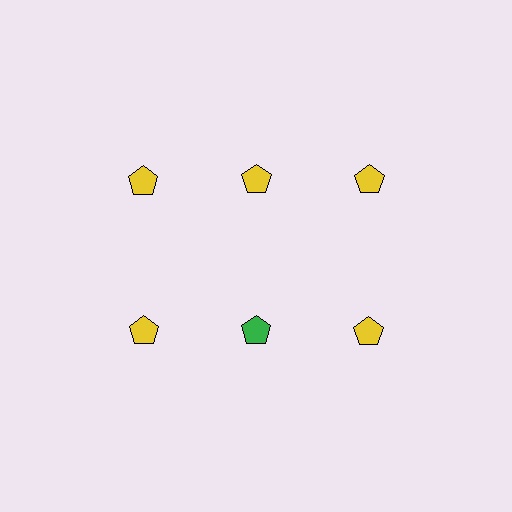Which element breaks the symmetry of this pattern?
The green pentagon in the second row, second from left column breaks the symmetry. All other shapes are yellow pentagons.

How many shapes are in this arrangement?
There are 6 shapes arranged in a grid pattern.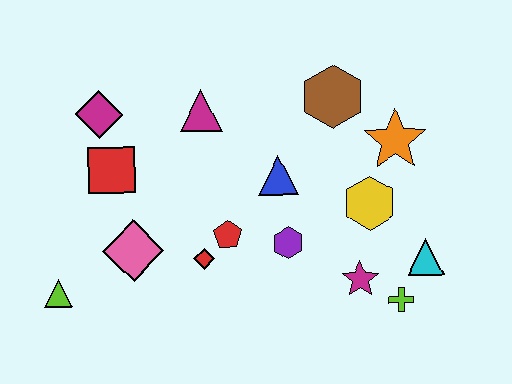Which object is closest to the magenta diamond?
The red square is closest to the magenta diamond.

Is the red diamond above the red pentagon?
No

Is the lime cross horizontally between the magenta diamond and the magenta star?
No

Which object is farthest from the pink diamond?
The cyan triangle is farthest from the pink diamond.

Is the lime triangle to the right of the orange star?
No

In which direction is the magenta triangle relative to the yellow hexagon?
The magenta triangle is to the left of the yellow hexagon.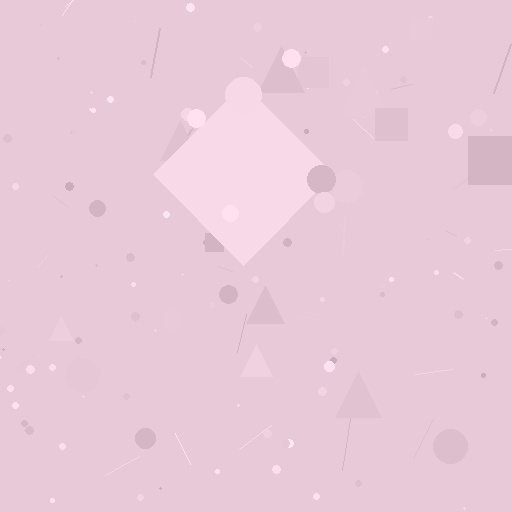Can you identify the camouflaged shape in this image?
The camouflaged shape is a diamond.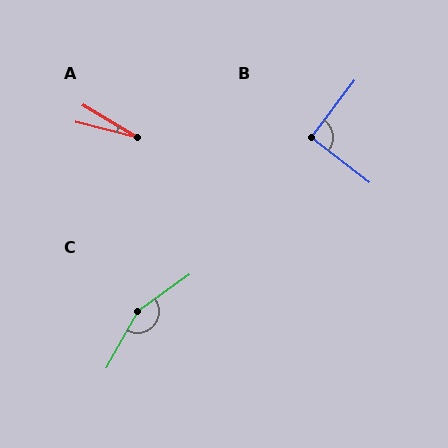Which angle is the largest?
C, at approximately 155 degrees.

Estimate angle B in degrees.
Approximately 91 degrees.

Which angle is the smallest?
A, at approximately 17 degrees.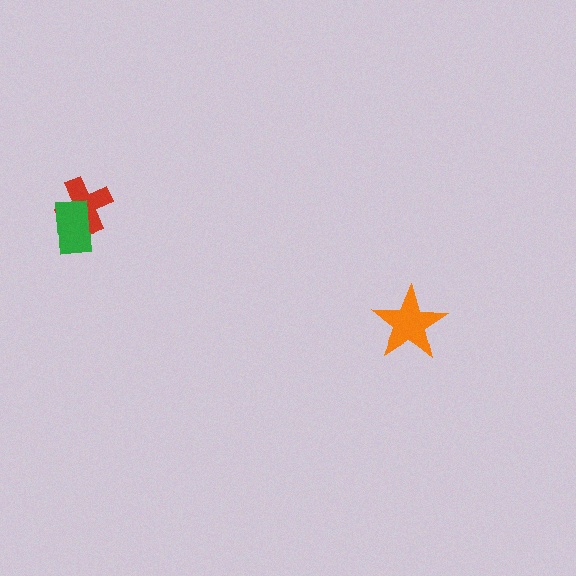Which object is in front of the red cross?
The green rectangle is in front of the red cross.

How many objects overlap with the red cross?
1 object overlaps with the red cross.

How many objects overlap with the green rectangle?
1 object overlaps with the green rectangle.